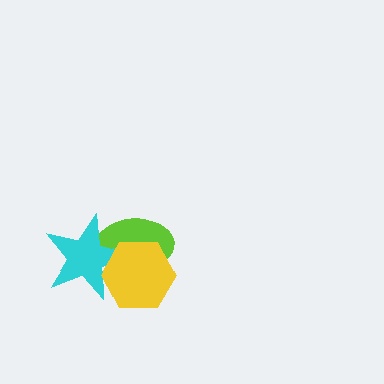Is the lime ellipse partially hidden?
Yes, it is partially covered by another shape.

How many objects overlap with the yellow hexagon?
2 objects overlap with the yellow hexagon.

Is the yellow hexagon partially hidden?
No, no other shape covers it.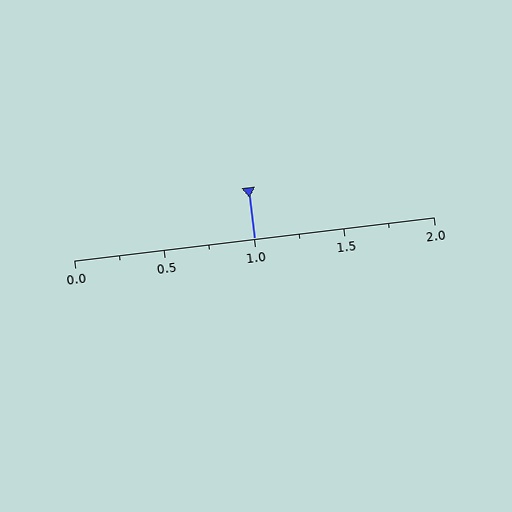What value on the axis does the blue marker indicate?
The marker indicates approximately 1.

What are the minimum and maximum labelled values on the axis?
The axis runs from 0.0 to 2.0.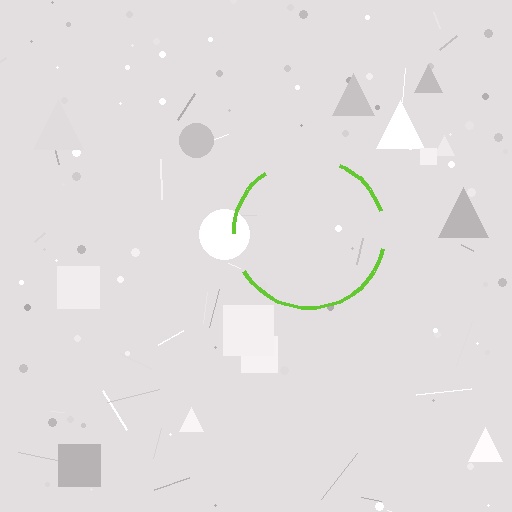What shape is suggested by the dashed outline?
The dashed outline suggests a circle.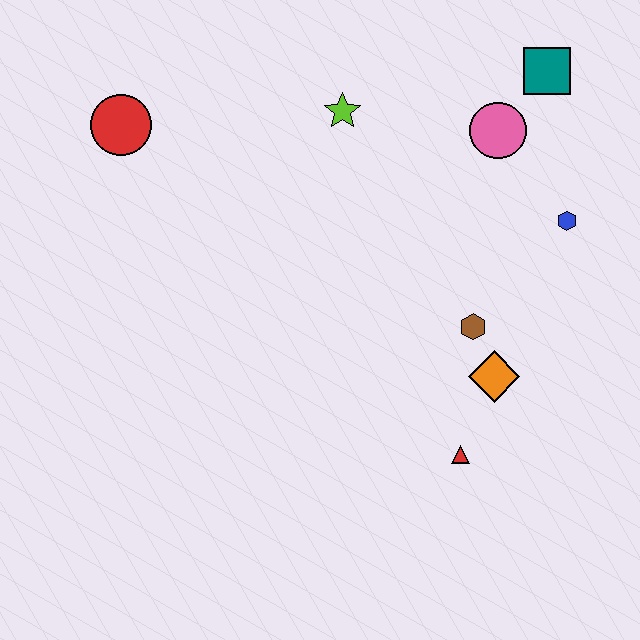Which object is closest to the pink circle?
The teal square is closest to the pink circle.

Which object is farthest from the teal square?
The red circle is farthest from the teal square.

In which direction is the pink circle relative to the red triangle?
The pink circle is above the red triangle.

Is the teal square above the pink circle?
Yes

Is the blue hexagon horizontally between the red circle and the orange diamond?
No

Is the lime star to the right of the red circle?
Yes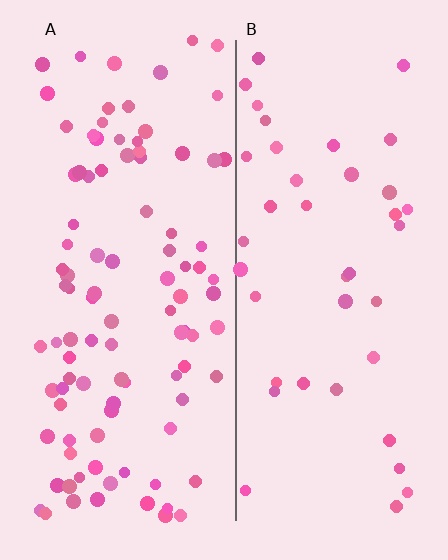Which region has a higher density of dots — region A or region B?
A (the left).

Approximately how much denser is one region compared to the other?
Approximately 2.4× — region A over region B.